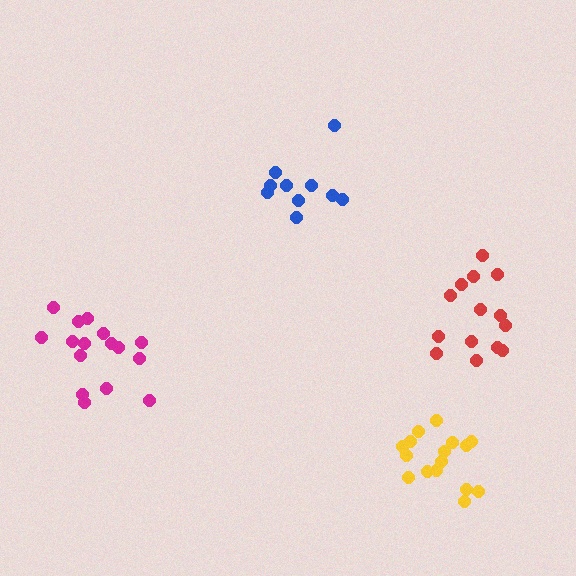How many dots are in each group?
Group 1: 10 dots, Group 2: 16 dots, Group 3: 16 dots, Group 4: 14 dots (56 total).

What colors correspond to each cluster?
The clusters are colored: blue, magenta, yellow, red.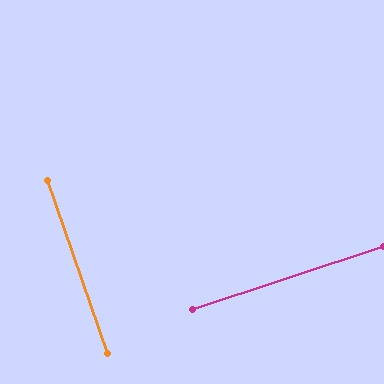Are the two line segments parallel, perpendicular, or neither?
Perpendicular — they meet at approximately 89°.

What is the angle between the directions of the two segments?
Approximately 89 degrees.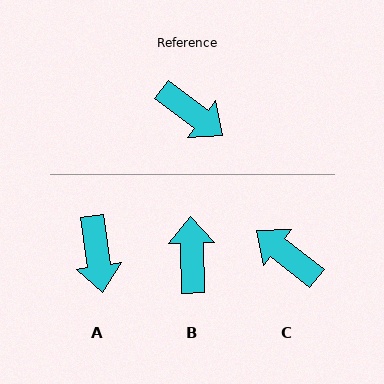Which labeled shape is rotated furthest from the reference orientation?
C, about 179 degrees away.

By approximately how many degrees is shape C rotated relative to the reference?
Approximately 179 degrees counter-clockwise.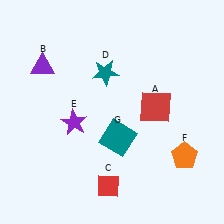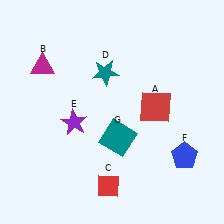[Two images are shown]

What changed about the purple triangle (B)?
In Image 1, B is purple. In Image 2, it changed to magenta.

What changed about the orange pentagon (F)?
In Image 1, F is orange. In Image 2, it changed to blue.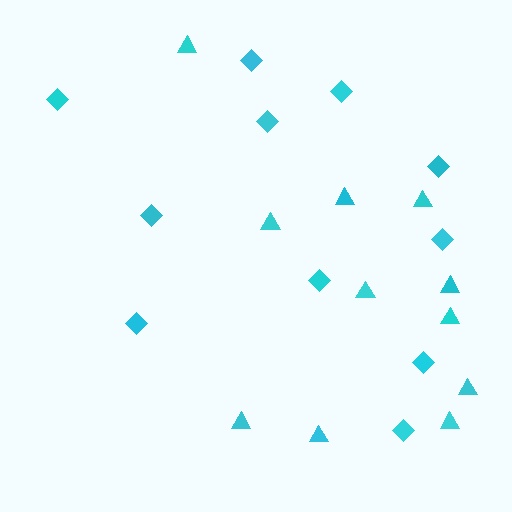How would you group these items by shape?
There are 2 groups: one group of triangles (11) and one group of diamonds (11).